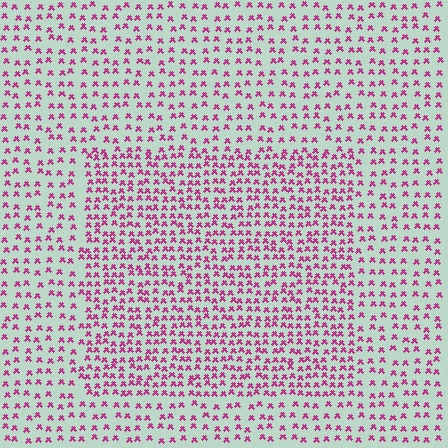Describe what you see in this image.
The image contains small magenta elements arranged at two different densities. A rectangle-shaped region is visible where the elements are more densely packed than the surrounding area.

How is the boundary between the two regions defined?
The boundary is defined by a change in element density (approximately 1.7x ratio). All elements are the same color, size, and shape.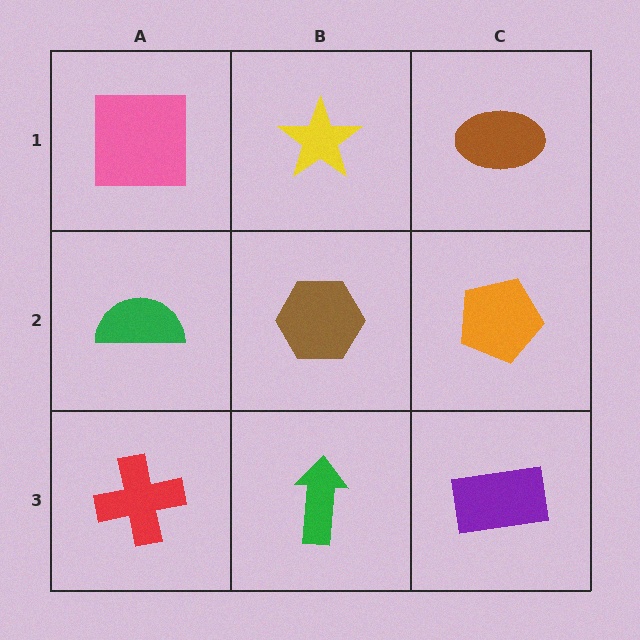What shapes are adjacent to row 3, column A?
A green semicircle (row 2, column A), a green arrow (row 3, column B).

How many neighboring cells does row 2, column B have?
4.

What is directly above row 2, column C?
A brown ellipse.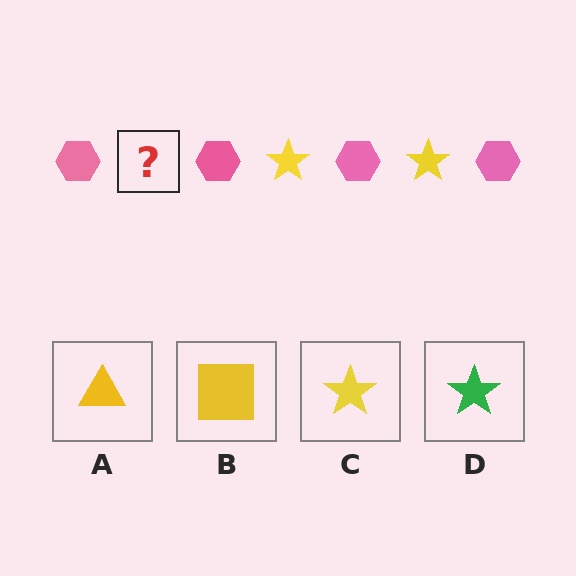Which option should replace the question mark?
Option C.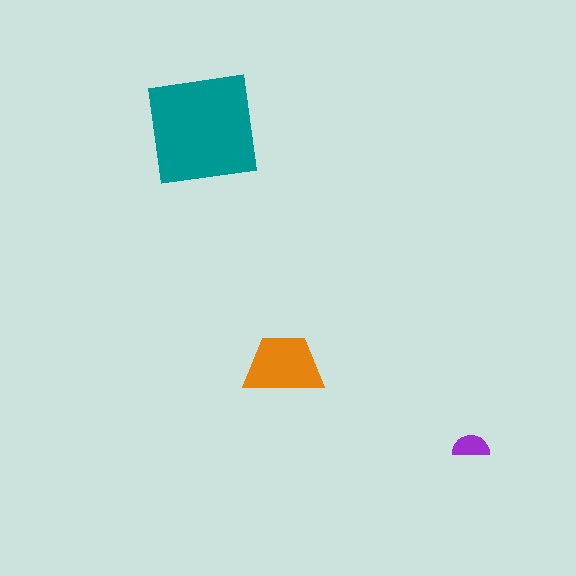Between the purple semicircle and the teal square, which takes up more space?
The teal square.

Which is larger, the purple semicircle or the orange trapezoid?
The orange trapezoid.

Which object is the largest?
The teal square.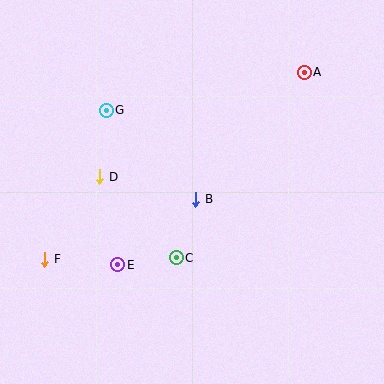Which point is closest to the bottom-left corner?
Point F is closest to the bottom-left corner.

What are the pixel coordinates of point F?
Point F is at (45, 259).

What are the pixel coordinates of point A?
Point A is at (304, 72).